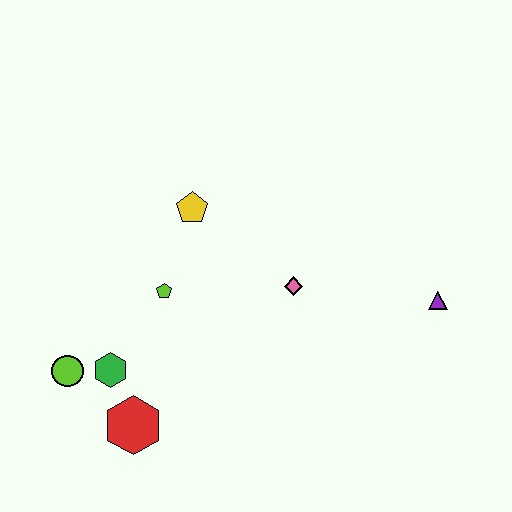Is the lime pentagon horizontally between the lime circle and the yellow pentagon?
Yes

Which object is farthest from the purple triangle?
The lime circle is farthest from the purple triangle.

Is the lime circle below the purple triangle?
Yes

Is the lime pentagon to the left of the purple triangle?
Yes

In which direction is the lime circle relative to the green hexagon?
The lime circle is to the left of the green hexagon.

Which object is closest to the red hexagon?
The green hexagon is closest to the red hexagon.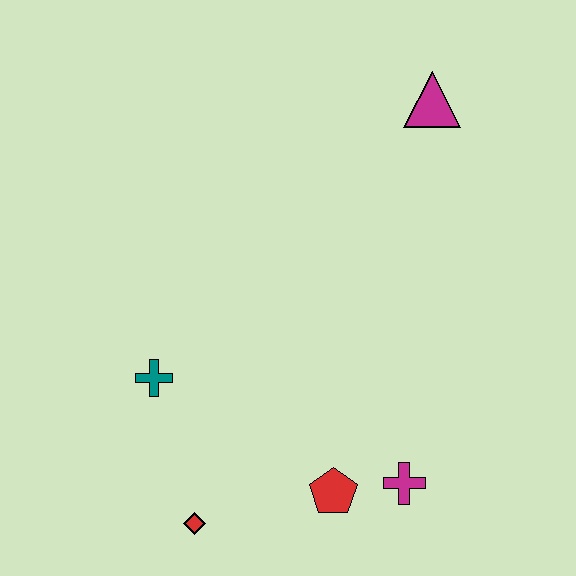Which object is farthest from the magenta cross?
The magenta triangle is farthest from the magenta cross.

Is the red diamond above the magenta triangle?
No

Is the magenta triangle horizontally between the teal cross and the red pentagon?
No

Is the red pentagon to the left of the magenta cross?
Yes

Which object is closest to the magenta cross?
The red pentagon is closest to the magenta cross.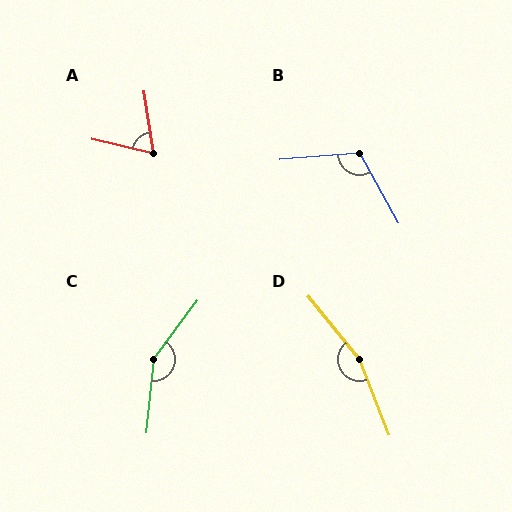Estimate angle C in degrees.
Approximately 149 degrees.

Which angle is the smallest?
A, at approximately 68 degrees.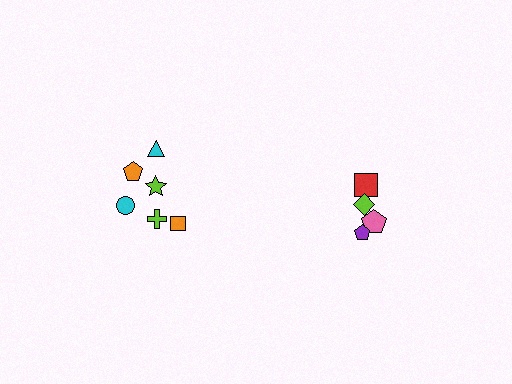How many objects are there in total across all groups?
There are 10 objects.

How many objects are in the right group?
There are 4 objects.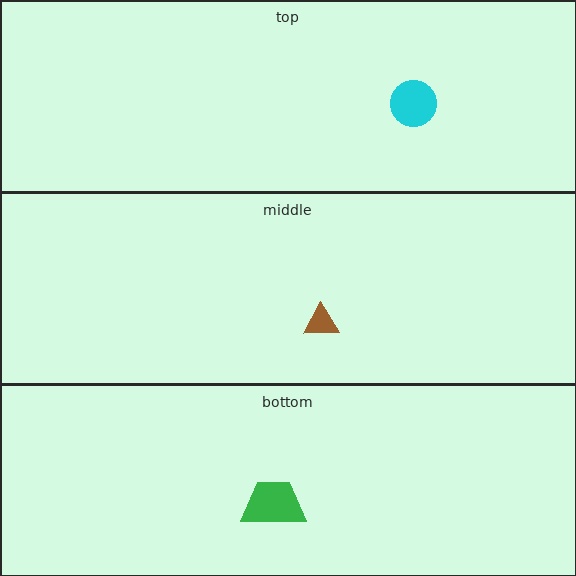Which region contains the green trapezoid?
The bottom region.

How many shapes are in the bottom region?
1.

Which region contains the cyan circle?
The top region.